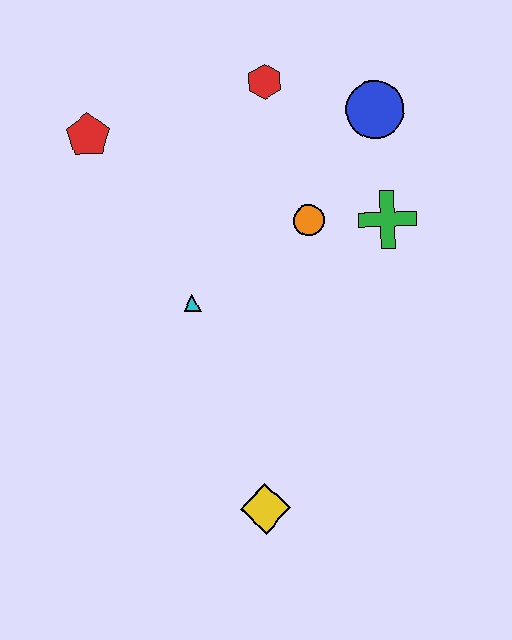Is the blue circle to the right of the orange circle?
Yes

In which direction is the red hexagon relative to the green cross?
The red hexagon is above the green cross.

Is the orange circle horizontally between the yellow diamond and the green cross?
Yes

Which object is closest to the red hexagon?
The blue circle is closest to the red hexagon.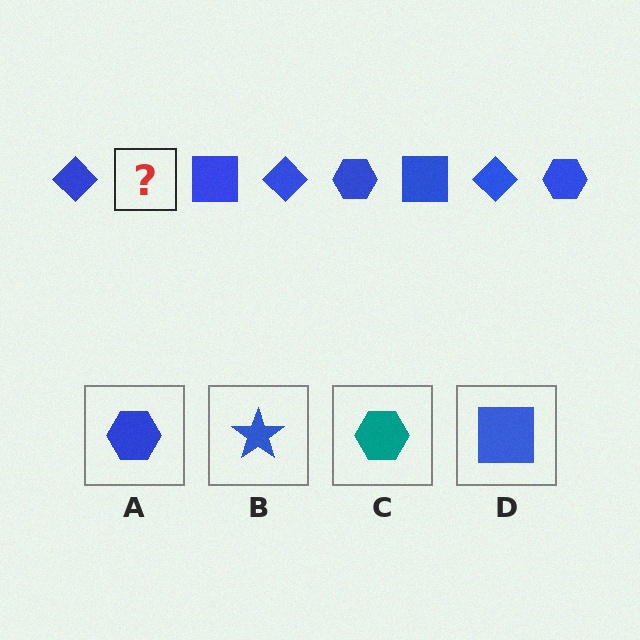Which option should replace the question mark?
Option A.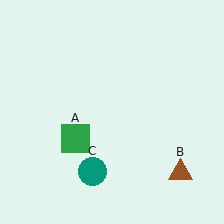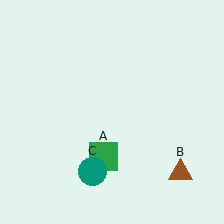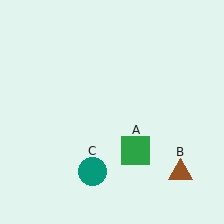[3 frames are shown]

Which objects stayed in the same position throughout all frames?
Brown triangle (object B) and teal circle (object C) remained stationary.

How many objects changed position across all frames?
1 object changed position: green square (object A).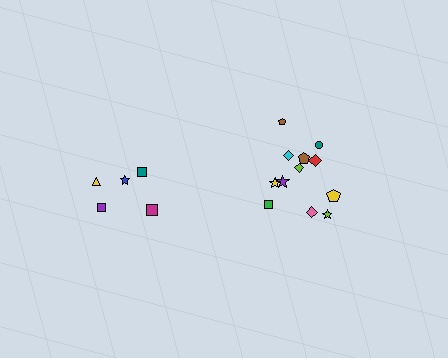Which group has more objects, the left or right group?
The right group.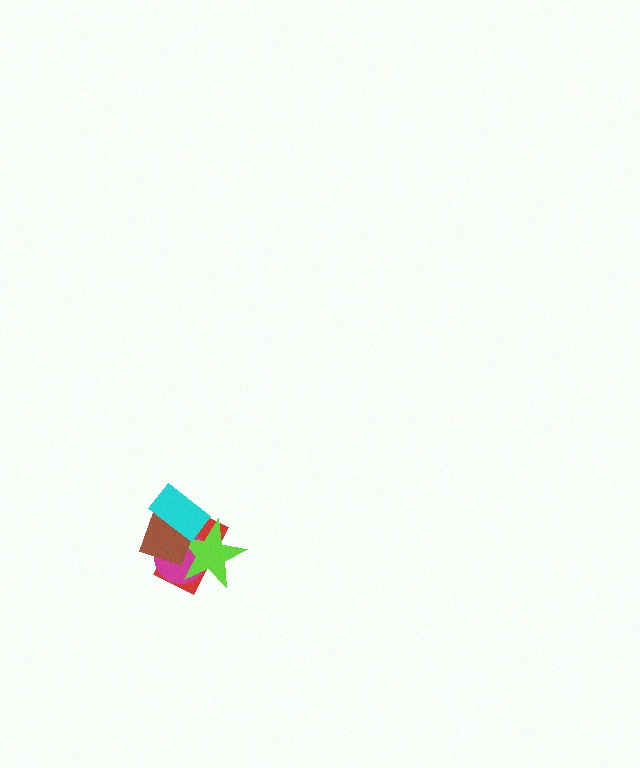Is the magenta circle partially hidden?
Yes, it is partially covered by another shape.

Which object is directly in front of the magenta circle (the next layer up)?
The lime star is directly in front of the magenta circle.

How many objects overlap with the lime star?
4 objects overlap with the lime star.